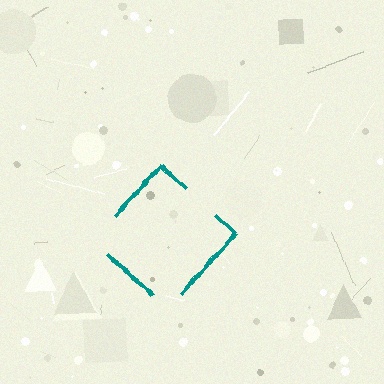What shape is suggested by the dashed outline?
The dashed outline suggests a diamond.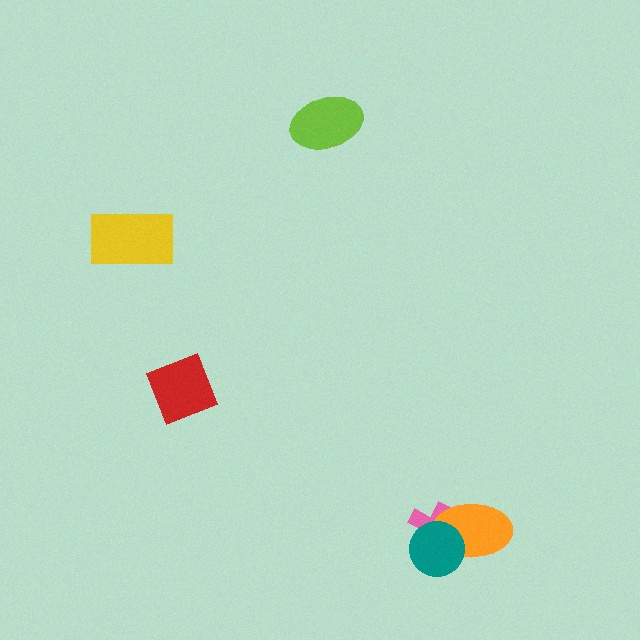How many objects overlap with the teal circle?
2 objects overlap with the teal circle.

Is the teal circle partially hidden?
No, no other shape covers it.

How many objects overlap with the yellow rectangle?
0 objects overlap with the yellow rectangle.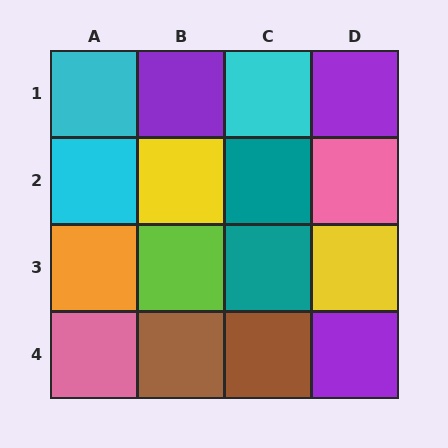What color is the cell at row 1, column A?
Cyan.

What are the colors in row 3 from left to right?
Orange, lime, teal, yellow.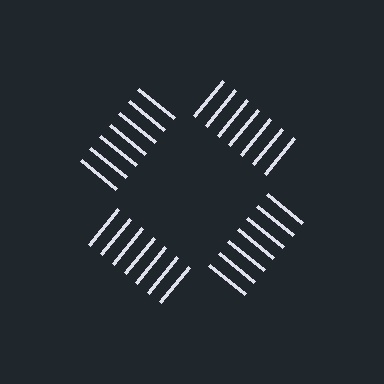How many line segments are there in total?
28 — 7 along each of the 4 edges.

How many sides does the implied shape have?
4 sides — the line-ends trace a square.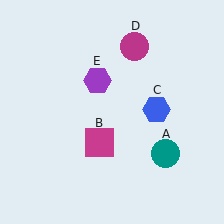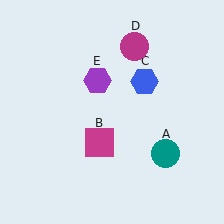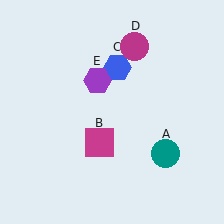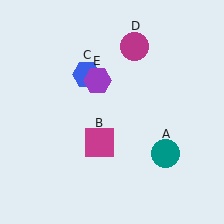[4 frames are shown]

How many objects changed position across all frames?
1 object changed position: blue hexagon (object C).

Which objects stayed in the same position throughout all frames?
Teal circle (object A) and magenta square (object B) and magenta circle (object D) and purple hexagon (object E) remained stationary.